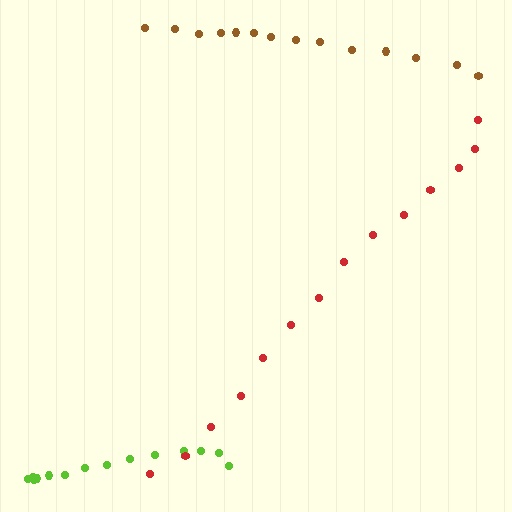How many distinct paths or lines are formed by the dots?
There are 3 distinct paths.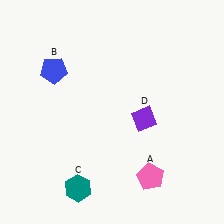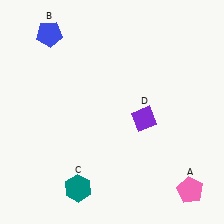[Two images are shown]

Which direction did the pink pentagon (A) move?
The pink pentagon (A) moved right.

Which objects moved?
The objects that moved are: the pink pentagon (A), the blue pentagon (B).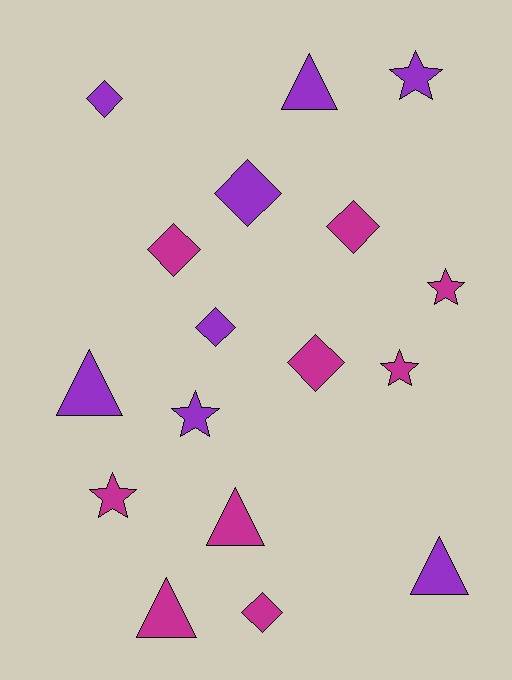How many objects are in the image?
There are 17 objects.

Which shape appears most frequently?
Diamond, with 7 objects.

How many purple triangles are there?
There are 3 purple triangles.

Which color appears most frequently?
Magenta, with 9 objects.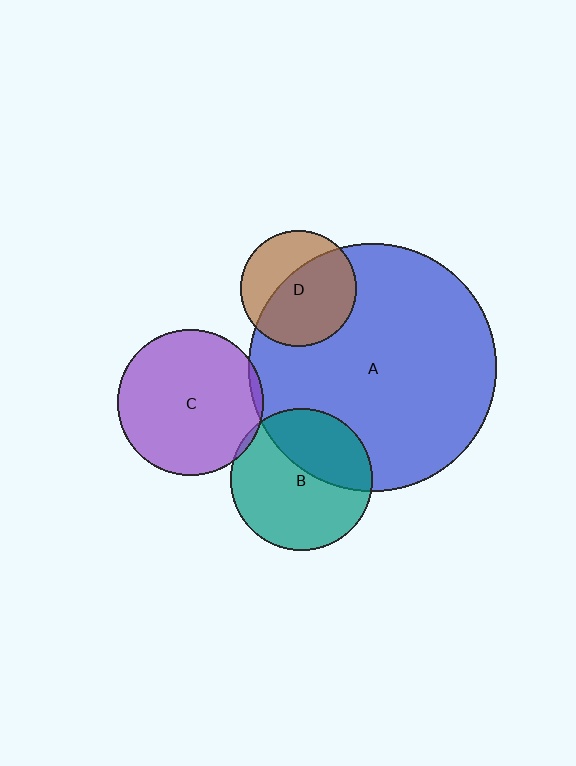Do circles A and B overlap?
Yes.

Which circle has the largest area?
Circle A (blue).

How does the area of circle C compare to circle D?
Approximately 1.6 times.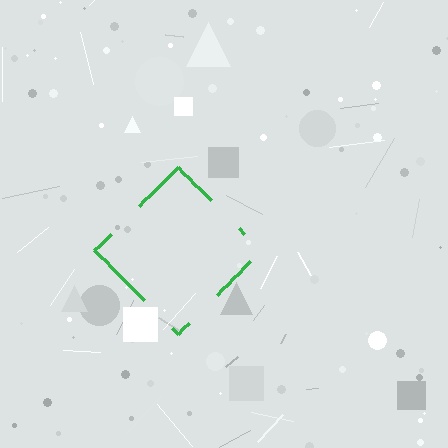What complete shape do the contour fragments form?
The contour fragments form a diamond.